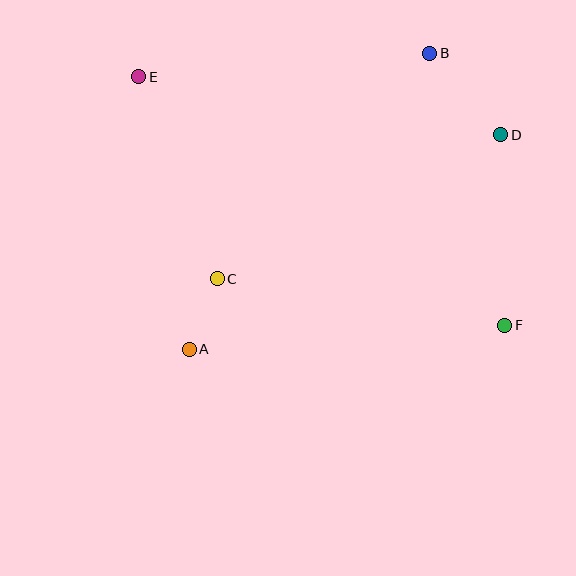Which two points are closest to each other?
Points A and C are closest to each other.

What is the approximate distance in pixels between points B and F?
The distance between B and F is approximately 282 pixels.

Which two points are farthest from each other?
Points E and F are farthest from each other.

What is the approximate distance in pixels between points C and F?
The distance between C and F is approximately 292 pixels.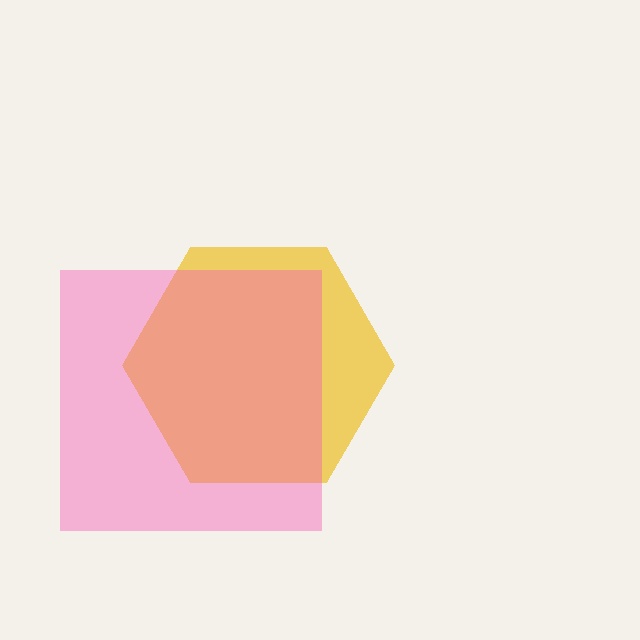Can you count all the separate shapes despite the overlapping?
Yes, there are 2 separate shapes.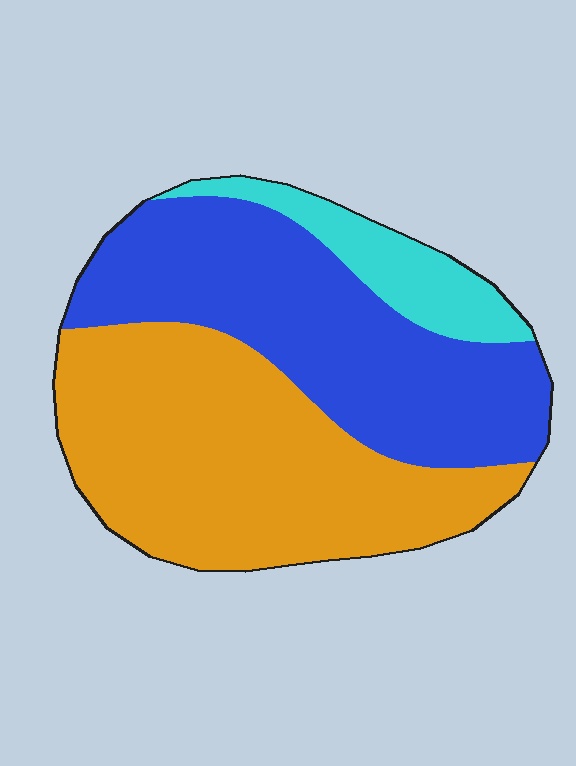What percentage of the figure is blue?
Blue covers roughly 40% of the figure.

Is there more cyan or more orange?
Orange.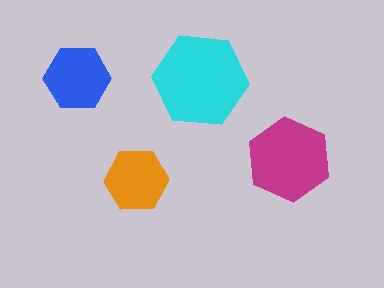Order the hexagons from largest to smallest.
the cyan one, the magenta one, the blue one, the orange one.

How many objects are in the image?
There are 4 objects in the image.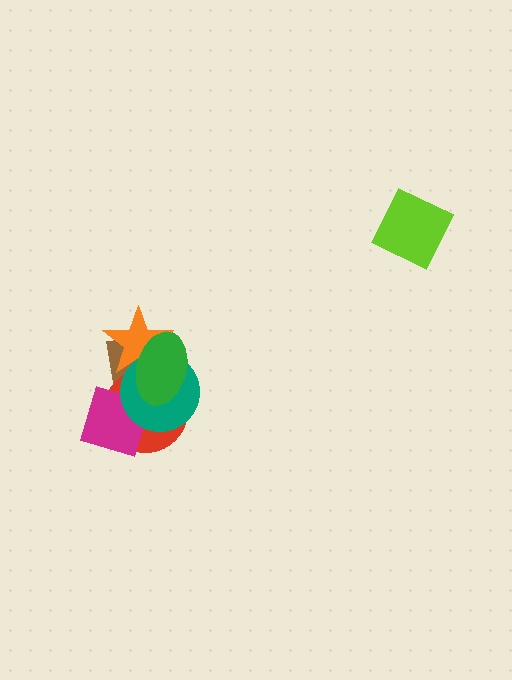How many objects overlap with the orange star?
4 objects overlap with the orange star.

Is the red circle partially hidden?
Yes, it is partially covered by another shape.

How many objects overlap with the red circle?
5 objects overlap with the red circle.